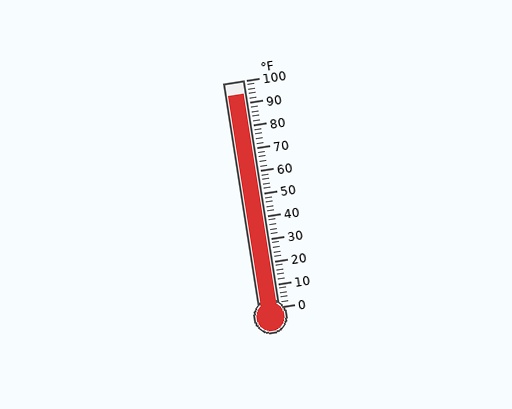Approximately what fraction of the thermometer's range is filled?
The thermometer is filled to approximately 95% of its range.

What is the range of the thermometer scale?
The thermometer scale ranges from 0°F to 100°F.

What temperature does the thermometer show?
The thermometer shows approximately 94°F.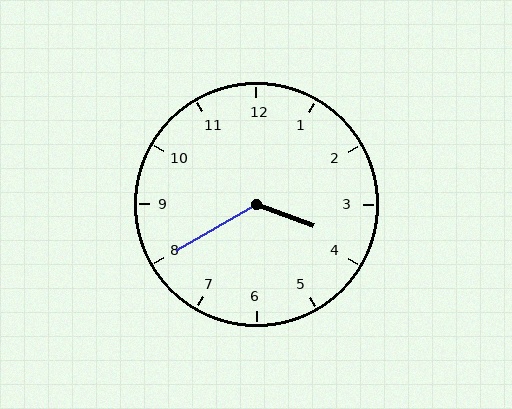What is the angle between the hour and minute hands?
Approximately 130 degrees.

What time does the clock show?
3:40.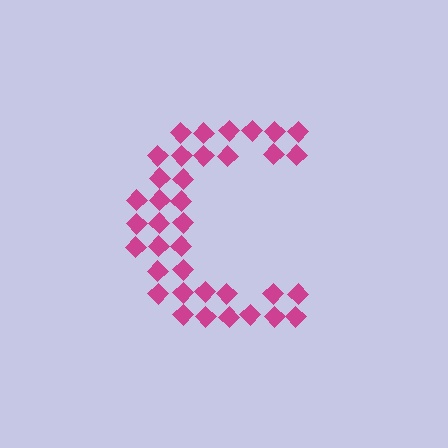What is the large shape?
The large shape is the letter C.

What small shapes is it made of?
It is made of small diamonds.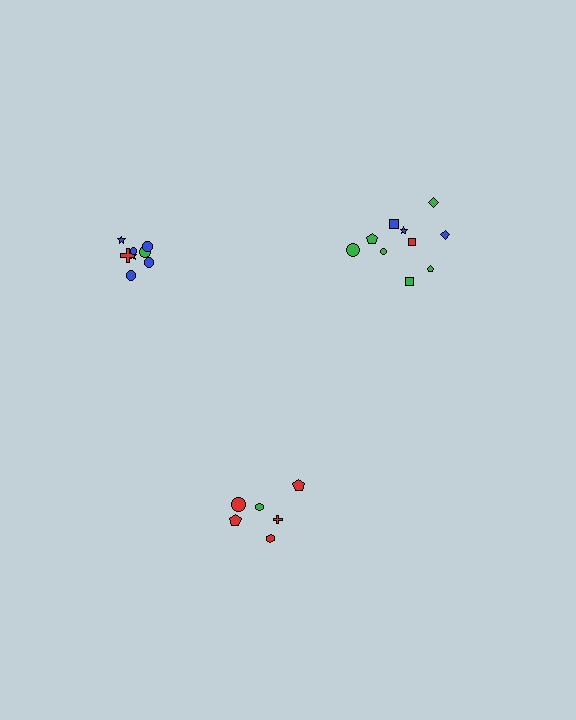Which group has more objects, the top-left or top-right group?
The top-right group.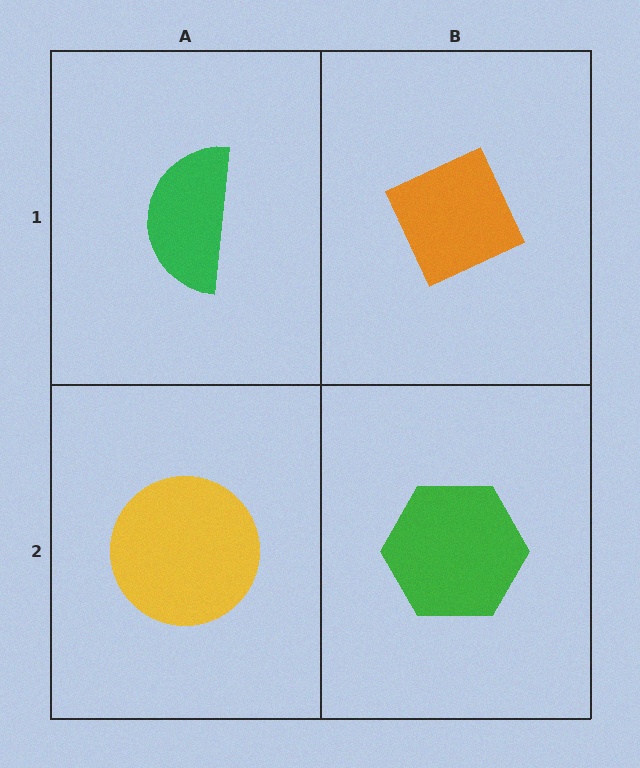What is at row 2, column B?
A green hexagon.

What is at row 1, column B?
An orange diamond.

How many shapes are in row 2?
2 shapes.